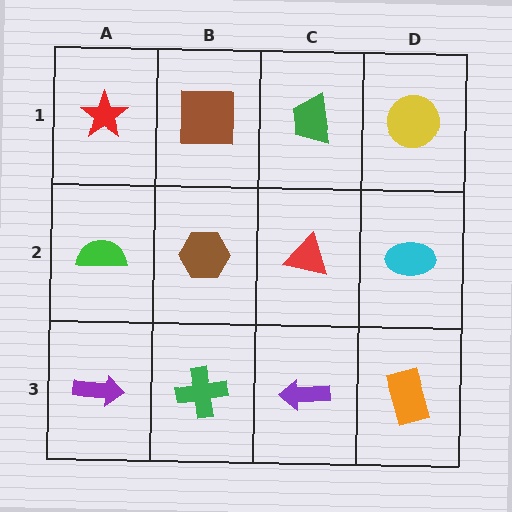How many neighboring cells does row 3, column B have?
3.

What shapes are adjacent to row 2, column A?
A red star (row 1, column A), a purple arrow (row 3, column A), a brown hexagon (row 2, column B).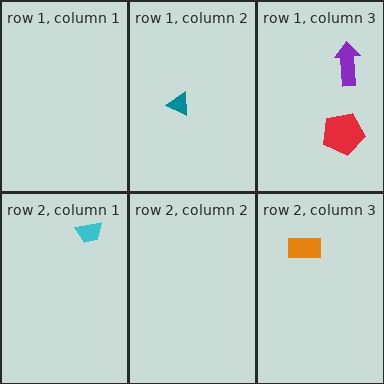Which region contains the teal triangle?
The row 1, column 2 region.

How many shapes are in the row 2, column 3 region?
1.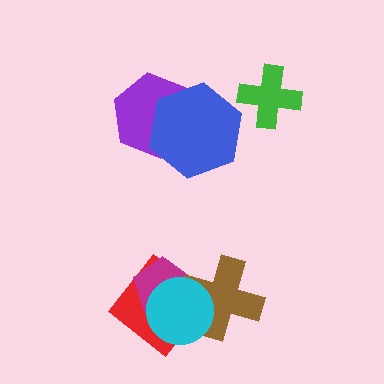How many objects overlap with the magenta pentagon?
3 objects overlap with the magenta pentagon.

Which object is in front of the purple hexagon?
The blue hexagon is in front of the purple hexagon.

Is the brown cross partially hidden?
Yes, it is partially covered by another shape.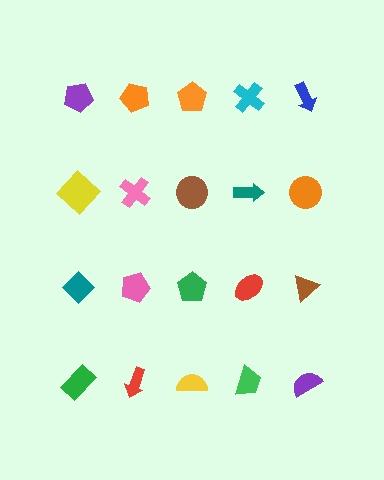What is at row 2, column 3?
A brown circle.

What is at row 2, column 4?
A teal arrow.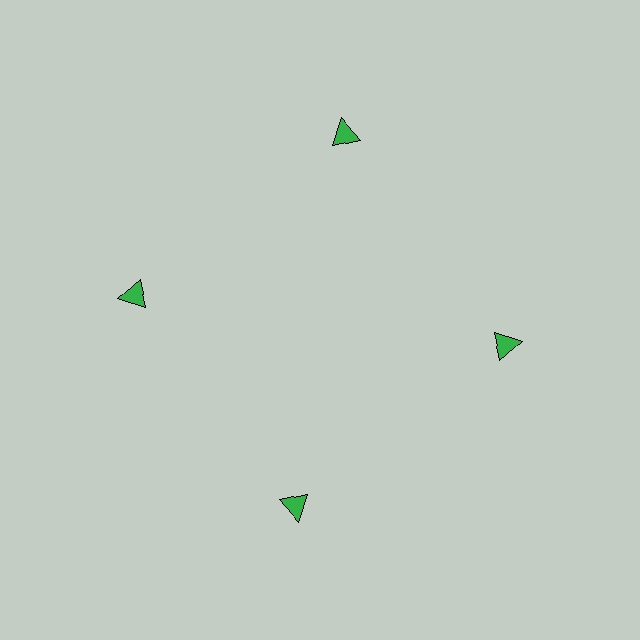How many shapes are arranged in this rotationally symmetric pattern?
There are 4 shapes, arranged in 4 groups of 1.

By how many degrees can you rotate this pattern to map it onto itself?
The pattern maps onto itself every 90 degrees of rotation.